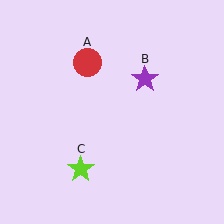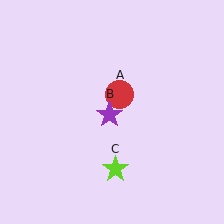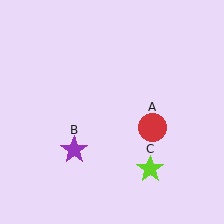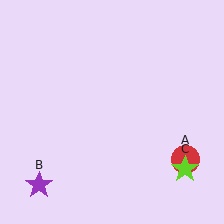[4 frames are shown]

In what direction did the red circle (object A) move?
The red circle (object A) moved down and to the right.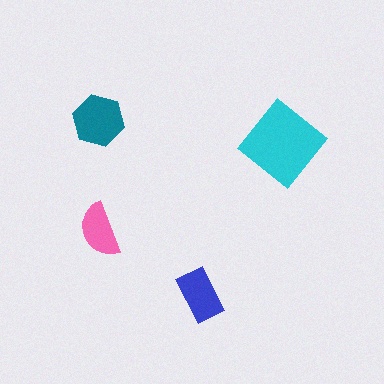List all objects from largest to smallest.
The cyan diamond, the teal hexagon, the blue rectangle, the pink semicircle.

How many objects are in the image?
There are 4 objects in the image.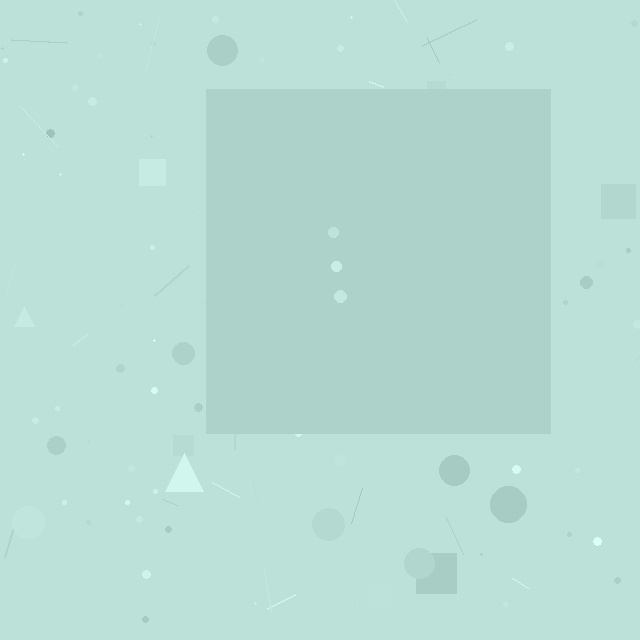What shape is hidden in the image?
A square is hidden in the image.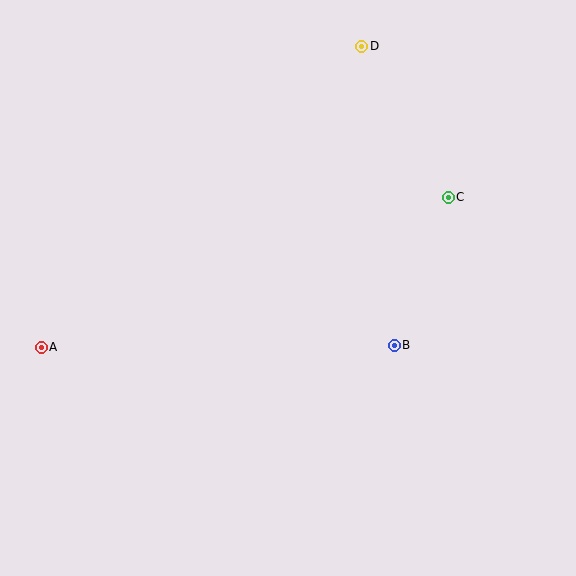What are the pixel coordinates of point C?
Point C is at (448, 197).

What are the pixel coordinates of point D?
Point D is at (362, 46).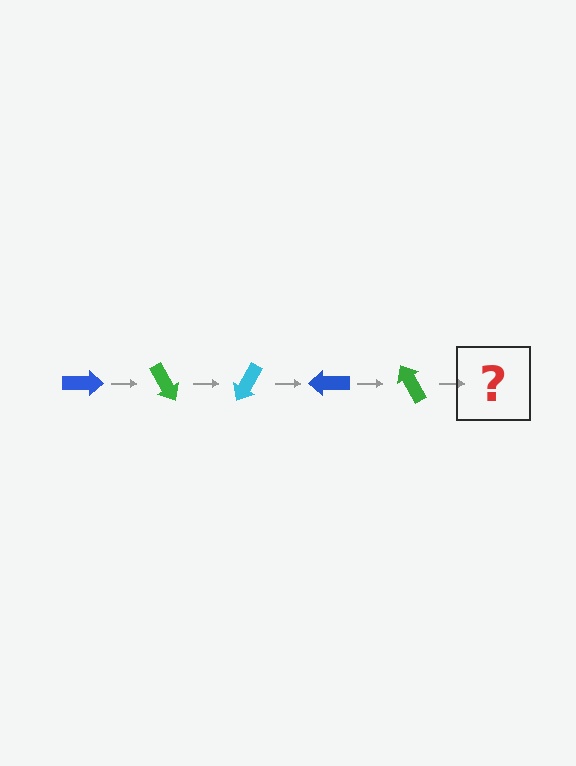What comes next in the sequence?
The next element should be a cyan arrow, rotated 300 degrees from the start.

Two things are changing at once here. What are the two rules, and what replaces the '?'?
The two rules are that it rotates 60 degrees each step and the color cycles through blue, green, and cyan. The '?' should be a cyan arrow, rotated 300 degrees from the start.